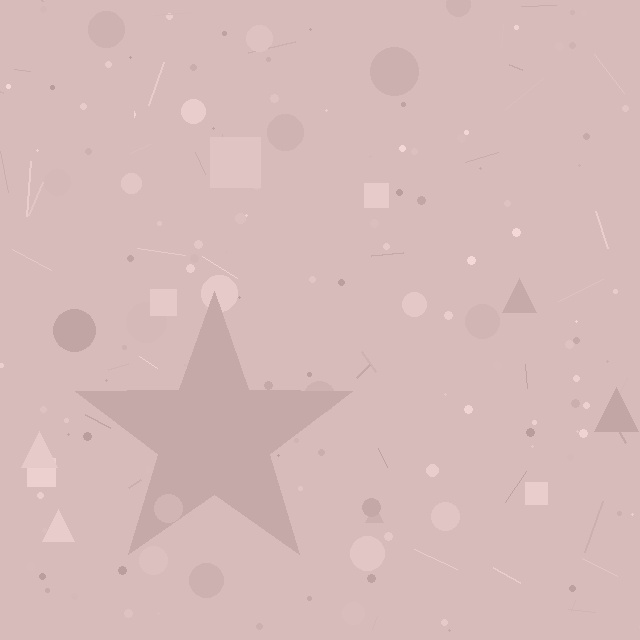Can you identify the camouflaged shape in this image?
The camouflaged shape is a star.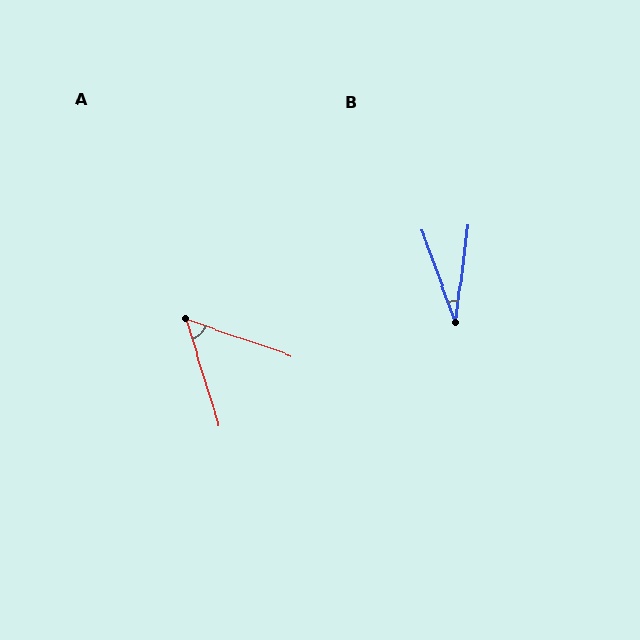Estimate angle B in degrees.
Approximately 27 degrees.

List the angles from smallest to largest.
B (27°), A (54°).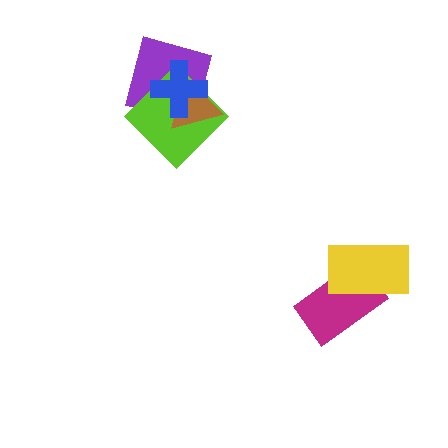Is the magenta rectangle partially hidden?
Yes, it is partially covered by another shape.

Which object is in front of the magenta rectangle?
The yellow rectangle is in front of the magenta rectangle.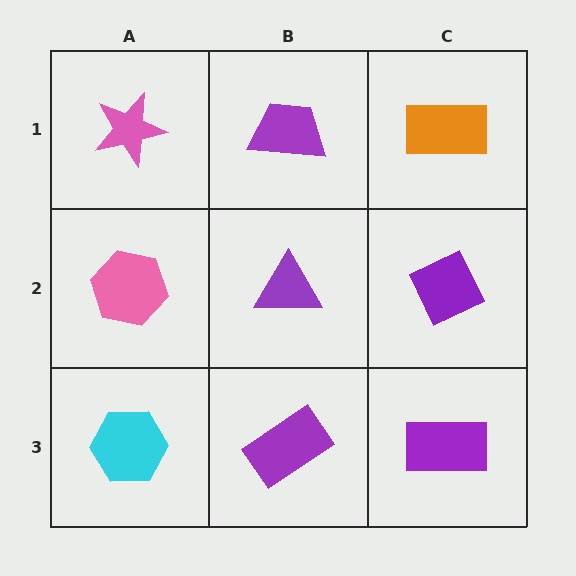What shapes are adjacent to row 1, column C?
A purple diamond (row 2, column C), a purple trapezoid (row 1, column B).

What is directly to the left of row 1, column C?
A purple trapezoid.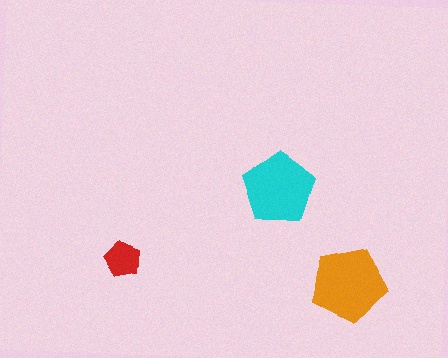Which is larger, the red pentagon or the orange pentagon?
The orange one.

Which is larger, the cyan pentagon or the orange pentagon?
The orange one.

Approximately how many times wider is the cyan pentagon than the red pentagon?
About 2 times wider.